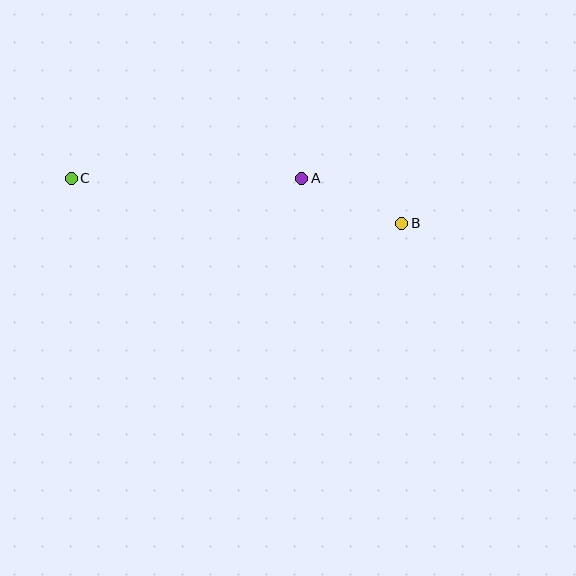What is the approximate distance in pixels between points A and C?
The distance between A and C is approximately 231 pixels.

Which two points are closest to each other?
Points A and B are closest to each other.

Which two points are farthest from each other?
Points B and C are farthest from each other.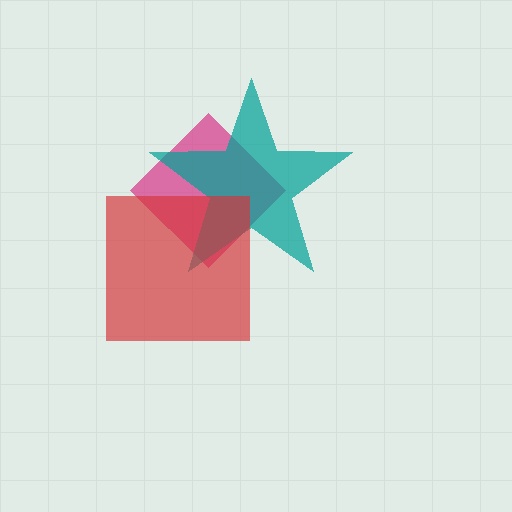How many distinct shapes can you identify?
There are 3 distinct shapes: a magenta diamond, a teal star, a red square.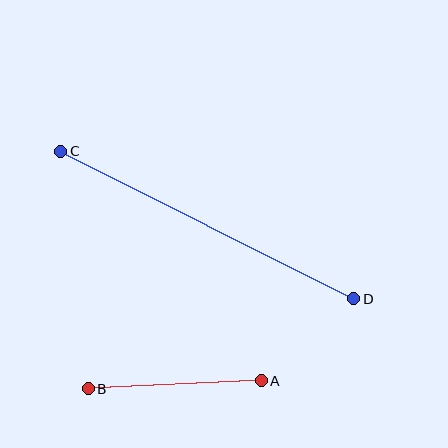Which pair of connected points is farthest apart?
Points C and D are farthest apart.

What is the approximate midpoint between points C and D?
The midpoint is at approximately (207, 225) pixels.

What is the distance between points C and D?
The distance is approximately 328 pixels.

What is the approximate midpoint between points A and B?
The midpoint is at approximately (175, 385) pixels.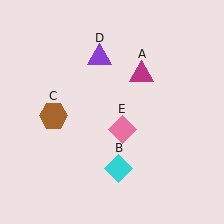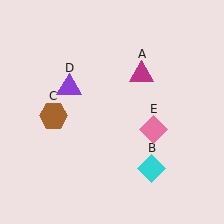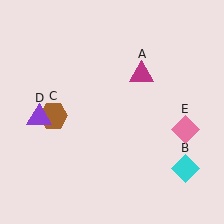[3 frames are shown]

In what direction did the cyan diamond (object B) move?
The cyan diamond (object B) moved right.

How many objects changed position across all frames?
3 objects changed position: cyan diamond (object B), purple triangle (object D), pink diamond (object E).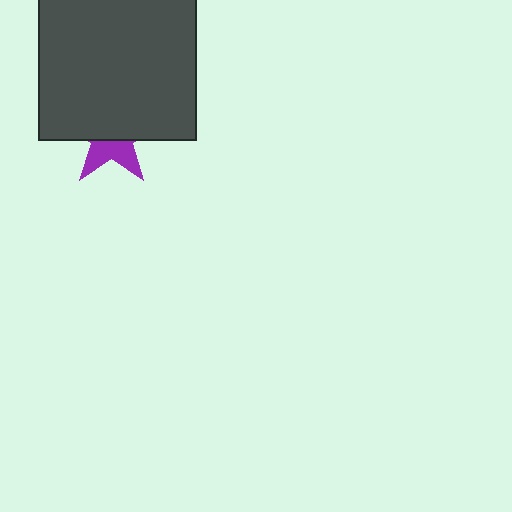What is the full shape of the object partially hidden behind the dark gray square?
The partially hidden object is a purple star.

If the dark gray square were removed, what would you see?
You would see the complete purple star.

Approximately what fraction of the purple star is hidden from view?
Roughly 61% of the purple star is hidden behind the dark gray square.